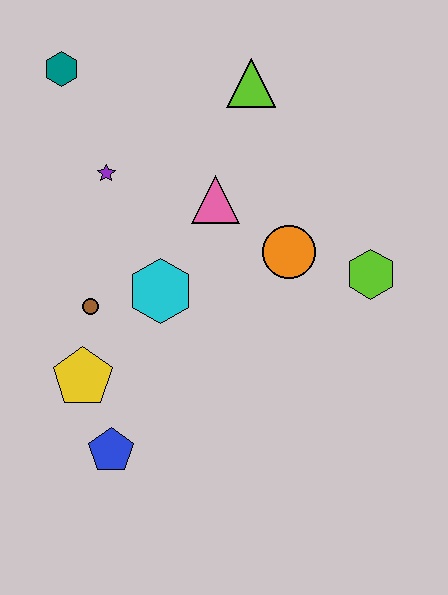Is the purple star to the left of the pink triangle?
Yes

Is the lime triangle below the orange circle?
No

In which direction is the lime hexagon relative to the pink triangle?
The lime hexagon is to the right of the pink triangle.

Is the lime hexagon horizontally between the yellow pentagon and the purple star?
No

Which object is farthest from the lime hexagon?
The teal hexagon is farthest from the lime hexagon.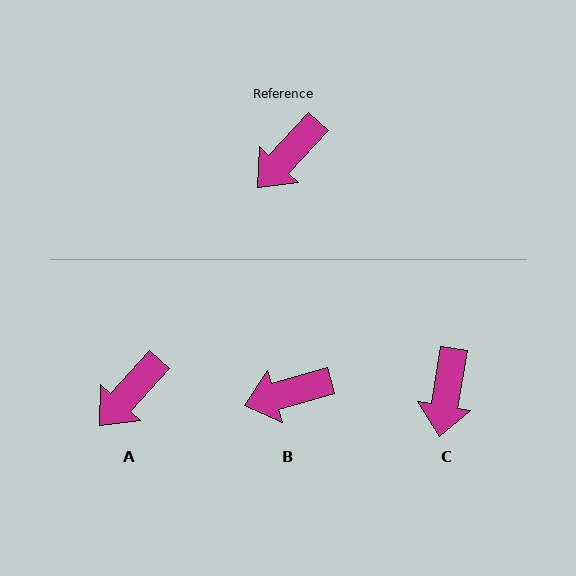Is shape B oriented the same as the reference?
No, it is off by about 32 degrees.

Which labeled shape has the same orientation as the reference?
A.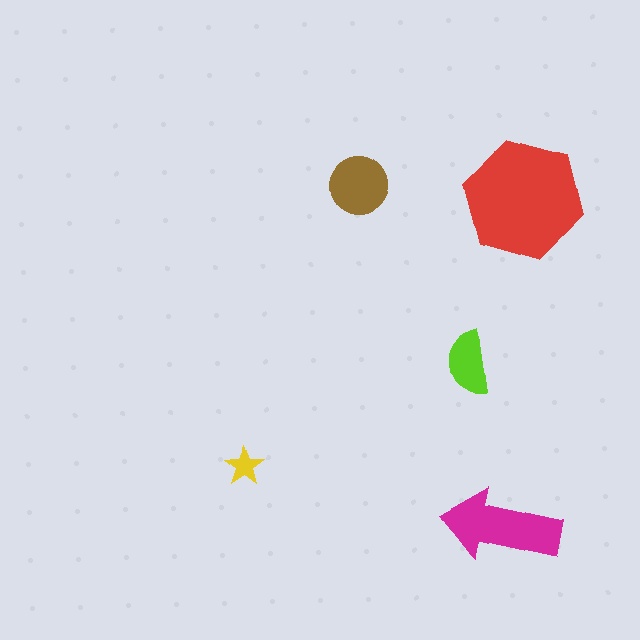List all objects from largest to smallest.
The red hexagon, the magenta arrow, the brown circle, the lime semicircle, the yellow star.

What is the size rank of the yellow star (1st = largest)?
5th.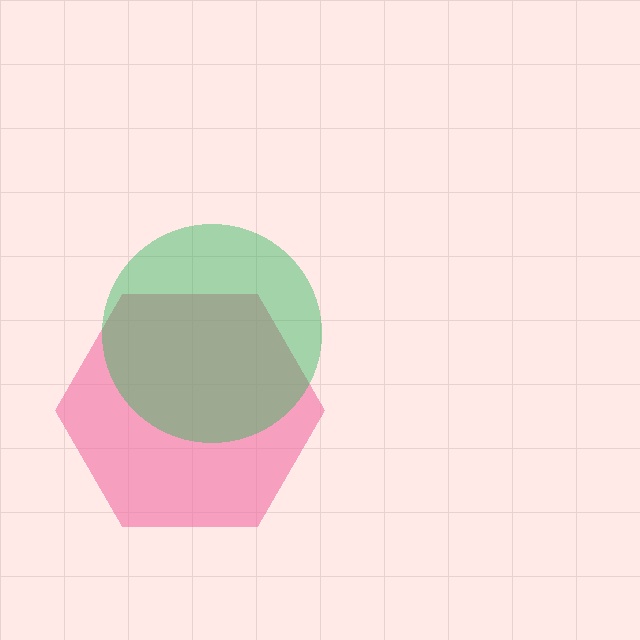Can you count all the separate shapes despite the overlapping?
Yes, there are 2 separate shapes.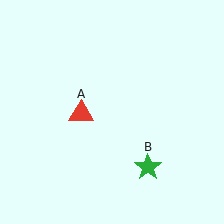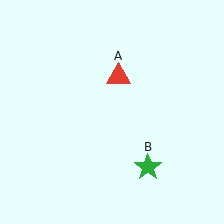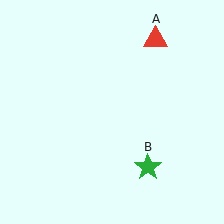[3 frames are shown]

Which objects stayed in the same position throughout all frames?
Green star (object B) remained stationary.